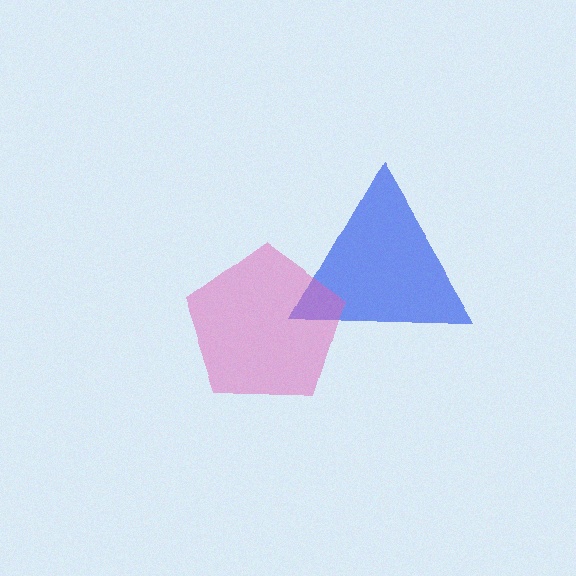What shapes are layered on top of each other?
The layered shapes are: a blue triangle, a pink pentagon.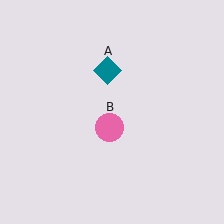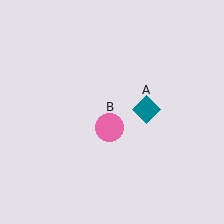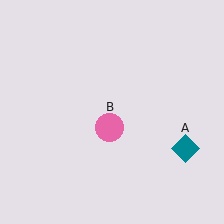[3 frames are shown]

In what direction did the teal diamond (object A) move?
The teal diamond (object A) moved down and to the right.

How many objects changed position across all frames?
1 object changed position: teal diamond (object A).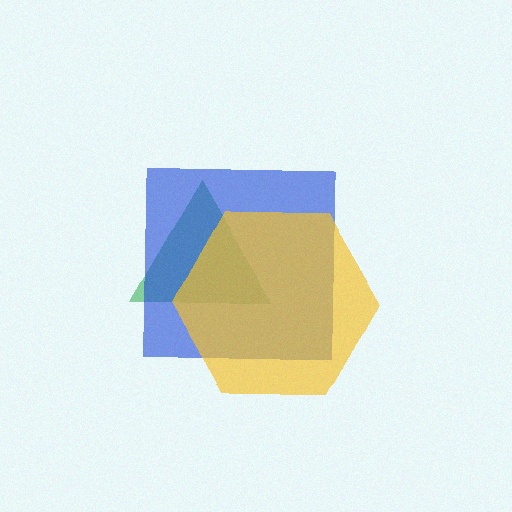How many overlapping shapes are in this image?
There are 3 overlapping shapes in the image.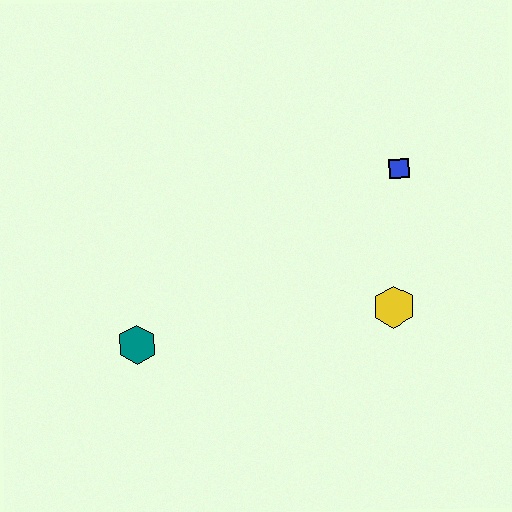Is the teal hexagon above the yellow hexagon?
No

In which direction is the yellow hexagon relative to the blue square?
The yellow hexagon is below the blue square.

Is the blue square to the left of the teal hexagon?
No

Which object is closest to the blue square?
The yellow hexagon is closest to the blue square.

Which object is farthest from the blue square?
The teal hexagon is farthest from the blue square.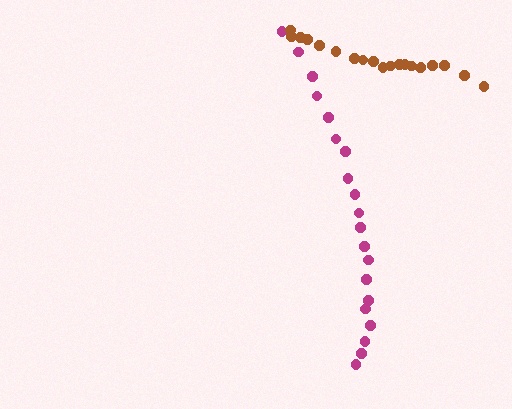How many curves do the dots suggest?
There are 2 distinct paths.